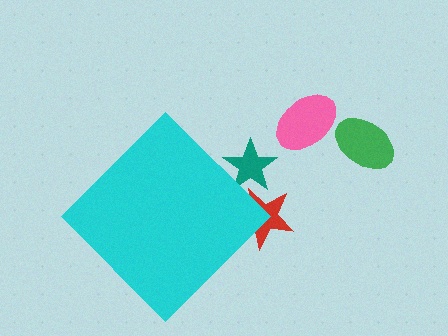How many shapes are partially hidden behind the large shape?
2 shapes are partially hidden.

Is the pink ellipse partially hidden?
No, the pink ellipse is fully visible.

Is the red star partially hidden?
Yes, the red star is partially hidden behind the cyan diamond.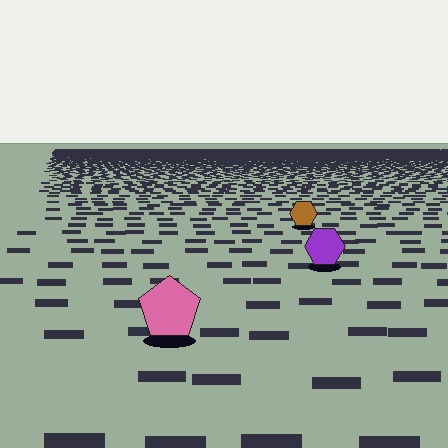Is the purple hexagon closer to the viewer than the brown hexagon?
Yes. The purple hexagon is closer — you can tell from the texture gradient: the ground texture is coarser near it.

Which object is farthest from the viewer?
The brown hexagon is farthest from the viewer. It appears smaller and the ground texture around it is denser.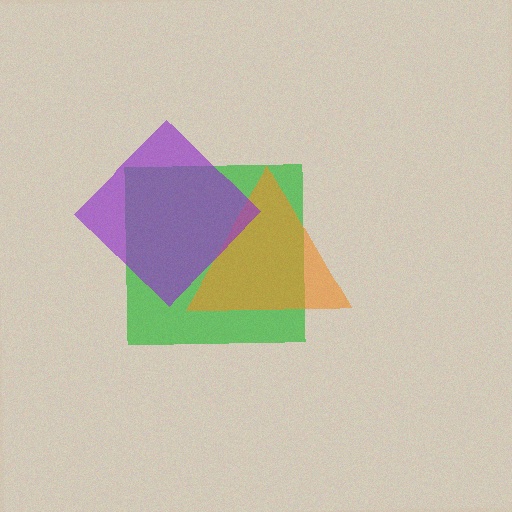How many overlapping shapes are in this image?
There are 3 overlapping shapes in the image.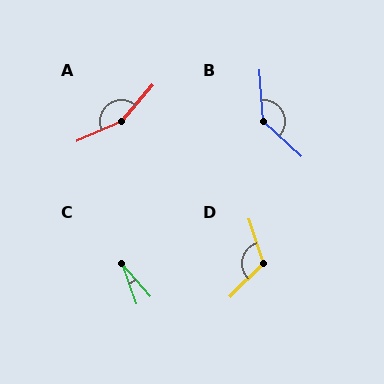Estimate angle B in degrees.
Approximately 137 degrees.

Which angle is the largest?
A, at approximately 154 degrees.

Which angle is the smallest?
C, at approximately 21 degrees.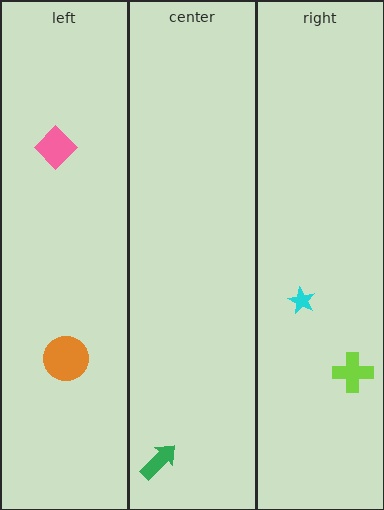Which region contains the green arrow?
The center region.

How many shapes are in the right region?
2.